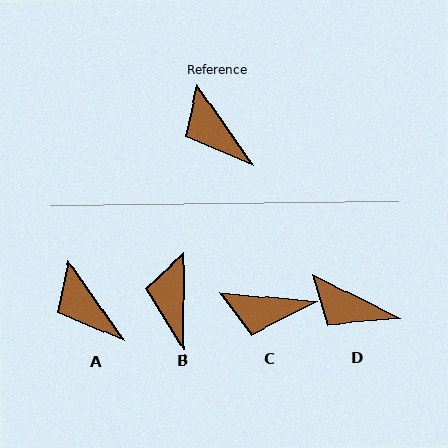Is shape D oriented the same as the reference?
No, it is off by about 28 degrees.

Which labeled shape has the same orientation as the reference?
A.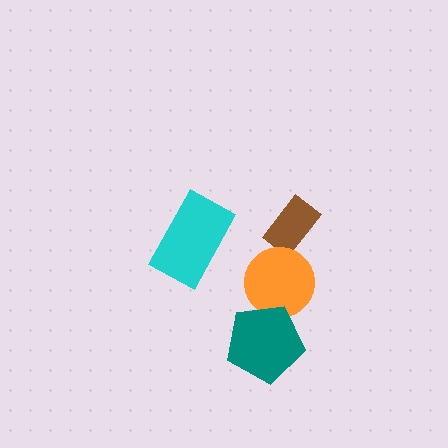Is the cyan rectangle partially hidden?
No, no other shape covers it.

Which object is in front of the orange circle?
The teal pentagon is in front of the orange circle.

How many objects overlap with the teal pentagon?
1 object overlaps with the teal pentagon.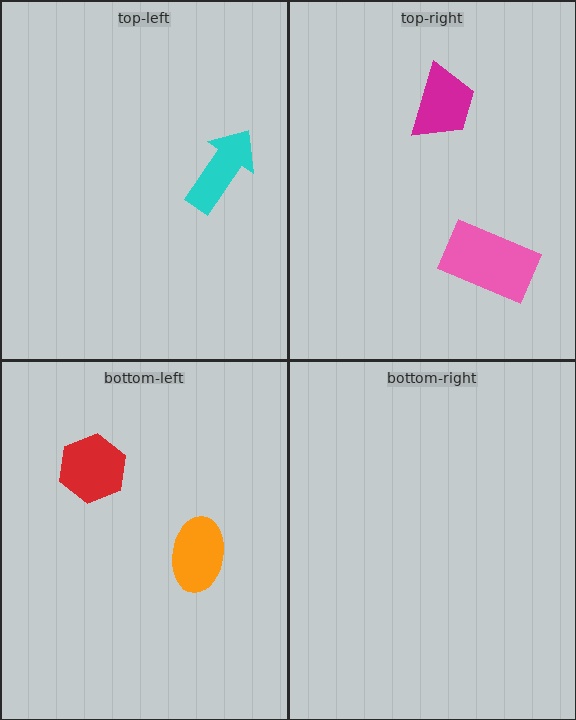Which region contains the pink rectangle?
The top-right region.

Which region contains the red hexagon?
The bottom-left region.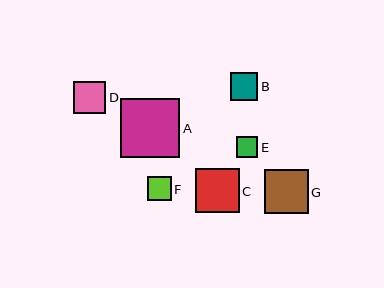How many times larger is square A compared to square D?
Square A is approximately 1.8 times the size of square D.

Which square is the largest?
Square A is the largest with a size of approximately 60 pixels.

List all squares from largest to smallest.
From largest to smallest: A, G, C, D, B, F, E.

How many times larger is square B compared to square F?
Square B is approximately 1.2 times the size of square F.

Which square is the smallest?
Square E is the smallest with a size of approximately 21 pixels.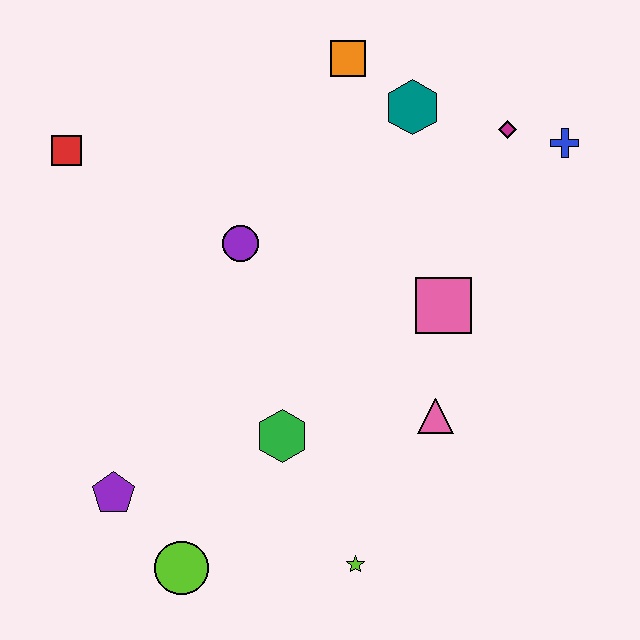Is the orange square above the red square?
Yes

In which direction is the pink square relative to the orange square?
The pink square is below the orange square.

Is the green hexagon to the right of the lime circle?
Yes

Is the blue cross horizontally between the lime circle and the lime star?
No